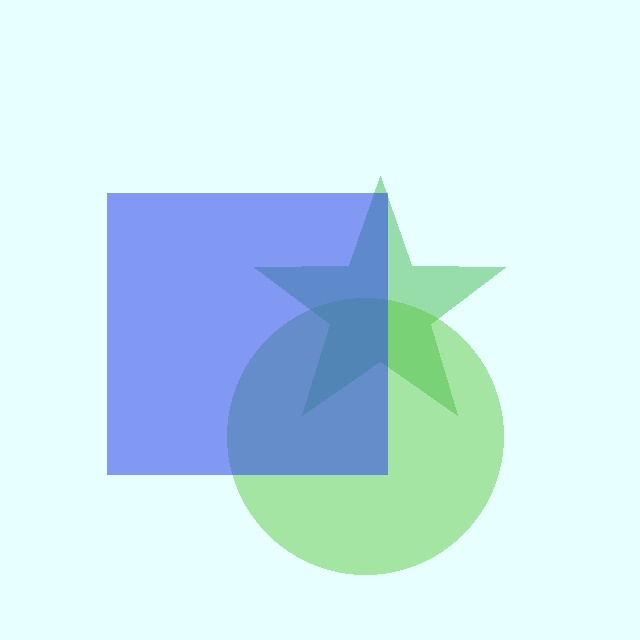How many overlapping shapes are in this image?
There are 3 overlapping shapes in the image.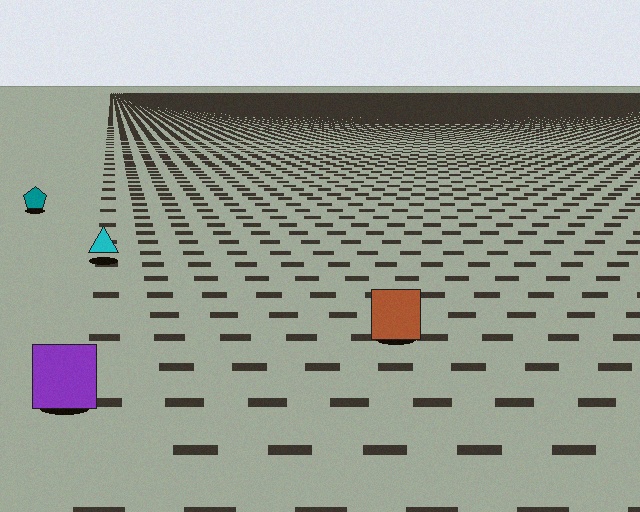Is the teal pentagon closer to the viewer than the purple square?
No. The purple square is closer — you can tell from the texture gradient: the ground texture is coarser near it.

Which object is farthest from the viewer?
The teal pentagon is farthest from the viewer. It appears smaller and the ground texture around it is denser.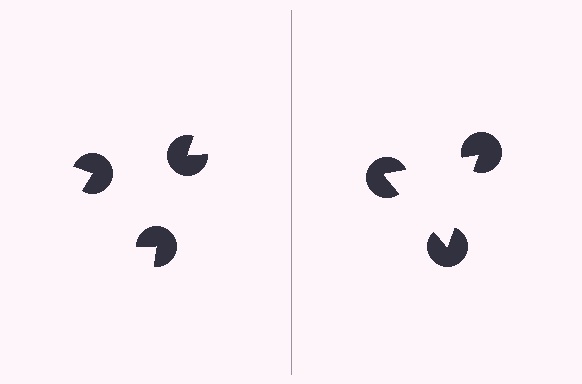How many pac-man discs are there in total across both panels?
6 — 3 on each side.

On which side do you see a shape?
An illusory triangle appears on the right side. On the left side the wedge cuts are rotated, so no coherent shape forms.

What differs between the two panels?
The pac-man discs are positioned identically on both sides; only the wedge orientations differ. On the right they align to a triangle; on the left they are misaligned.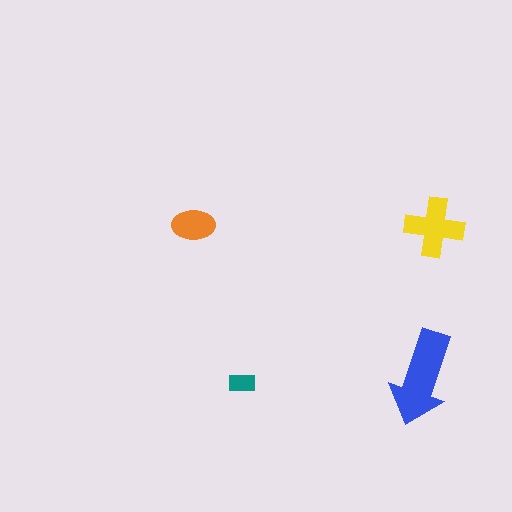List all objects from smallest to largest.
The teal rectangle, the orange ellipse, the yellow cross, the blue arrow.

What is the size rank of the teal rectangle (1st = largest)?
4th.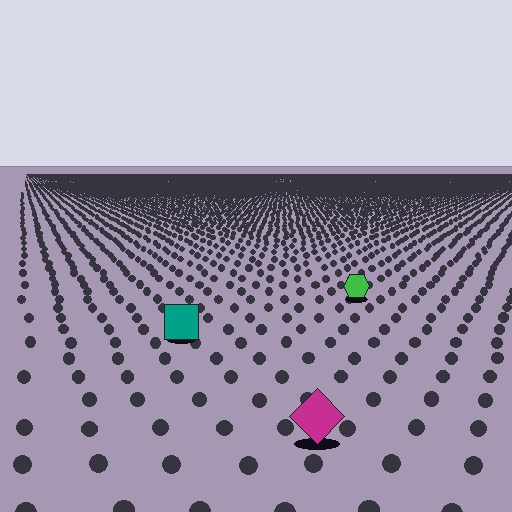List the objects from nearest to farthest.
From nearest to farthest: the magenta diamond, the teal square, the green hexagon.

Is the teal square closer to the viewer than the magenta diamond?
No. The magenta diamond is closer — you can tell from the texture gradient: the ground texture is coarser near it.